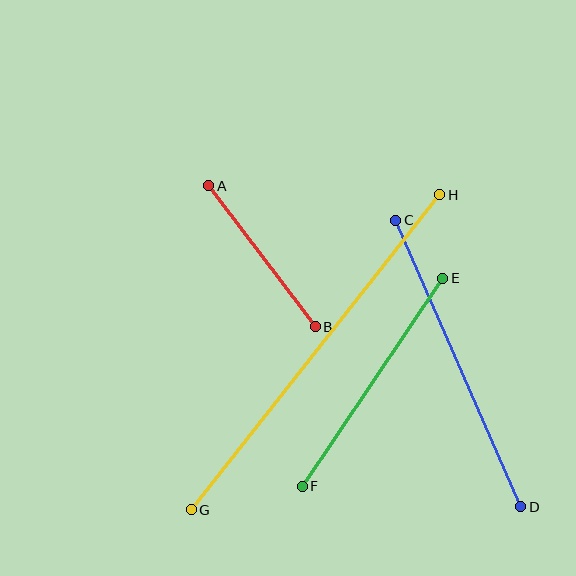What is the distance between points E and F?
The distance is approximately 251 pixels.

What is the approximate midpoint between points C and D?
The midpoint is at approximately (458, 364) pixels.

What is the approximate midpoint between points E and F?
The midpoint is at approximately (373, 382) pixels.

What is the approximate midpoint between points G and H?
The midpoint is at approximately (315, 352) pixels.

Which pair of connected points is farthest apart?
Points G and H are farthest apart.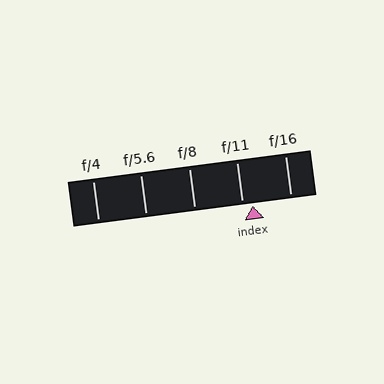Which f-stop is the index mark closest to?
The index mark is closest to f/11.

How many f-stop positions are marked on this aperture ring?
There are 5 f-stop positions marked.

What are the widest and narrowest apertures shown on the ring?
The widest aperture shown is f/4 and the narrowest is f/16.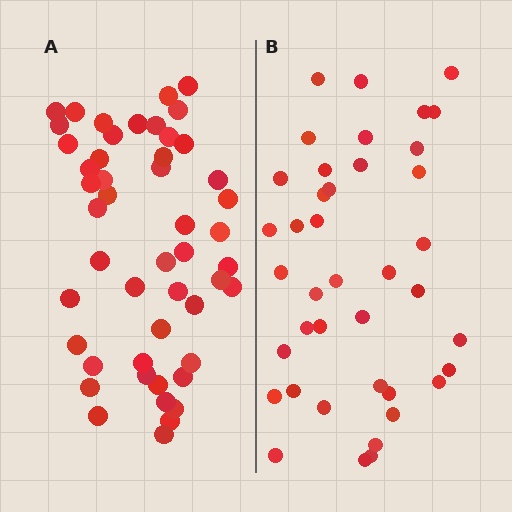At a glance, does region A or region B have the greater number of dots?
Region A (the left region) has more dots.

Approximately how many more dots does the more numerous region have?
Region A has roughly 8 or so more dots than region B.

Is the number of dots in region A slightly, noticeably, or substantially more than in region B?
Region A has only slightly more — the two regions are fairly close. The ratio is roughly 1.2 to 1.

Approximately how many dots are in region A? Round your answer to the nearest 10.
About 50 dots. (The exact count is 49, which rounds to 50.)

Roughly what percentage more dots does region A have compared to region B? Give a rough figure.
About 20% more.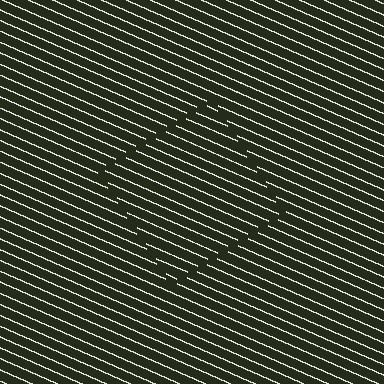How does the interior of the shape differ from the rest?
The interior of the shape contains the same grating, shifted by half a period — the contour is defined by the phase discontinuity where line-ends from the inner and outer gratings abut.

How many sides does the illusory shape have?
4 sides — the line-ends trace a square.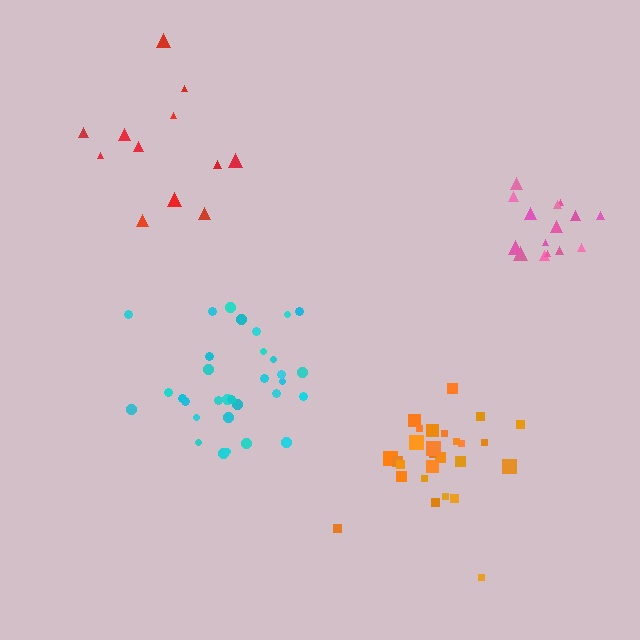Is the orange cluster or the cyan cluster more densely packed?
Orange.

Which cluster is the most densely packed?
Pink.